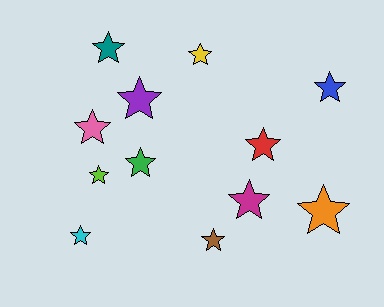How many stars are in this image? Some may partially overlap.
There are 12 stars.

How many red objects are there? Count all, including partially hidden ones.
There is 1 red object.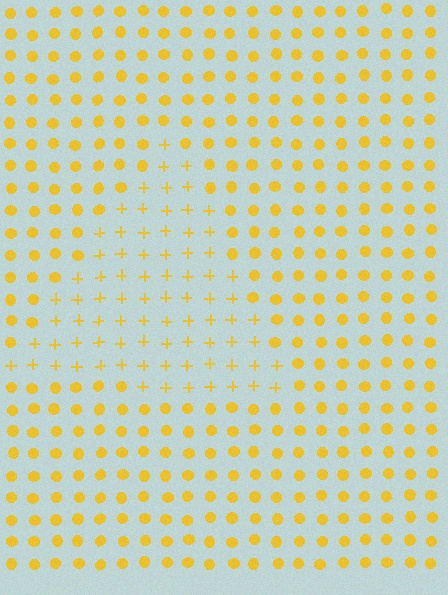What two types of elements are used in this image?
The image uses plus signs inside the triangle region and circles outside it.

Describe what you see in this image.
The image is filled with small yellow elements arranged in a uniform grid. A triangle-shaped region contains plus signs, while the surrounding area contains circles. The boundary is defined purely by the change in element shape.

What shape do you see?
I see a triangle.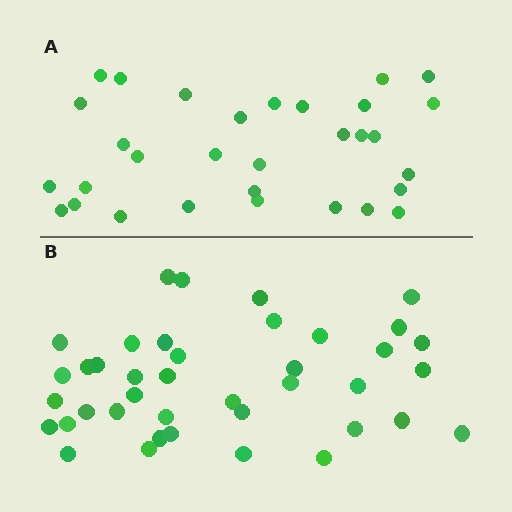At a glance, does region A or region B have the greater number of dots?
Region B (the bottom region) has more dots.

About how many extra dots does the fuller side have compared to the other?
Region B has roughly 8 or so more dots than region A.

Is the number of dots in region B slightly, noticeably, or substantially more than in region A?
Region B has noticeably more, but not dramatically so. The ratio is roughly 1.3 to 1.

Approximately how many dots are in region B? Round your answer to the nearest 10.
About 40 dots.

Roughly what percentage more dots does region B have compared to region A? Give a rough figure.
About 30% more.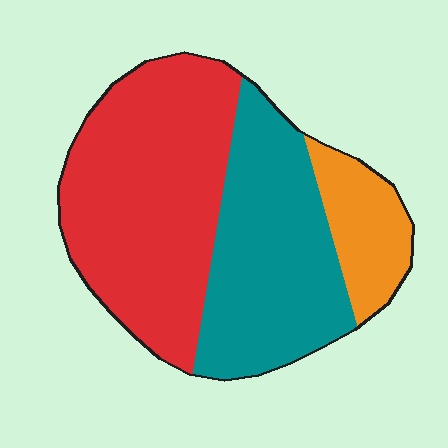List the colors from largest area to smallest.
From largest to smallest: red, teal, orange.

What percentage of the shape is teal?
Teal covers 37% of the shape.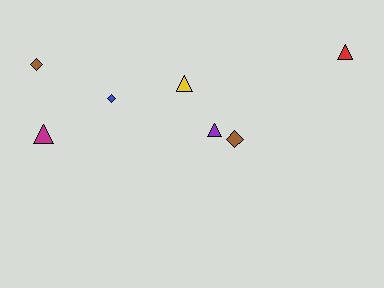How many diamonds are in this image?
There are 3 diamonds.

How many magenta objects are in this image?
There is 1 magenta object.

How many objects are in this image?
There are 7 objects.